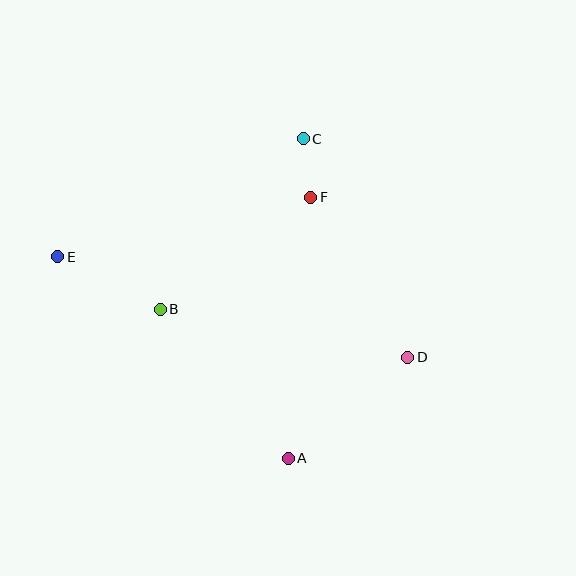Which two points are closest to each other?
Points C and F are closest to each other.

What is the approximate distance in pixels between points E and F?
The distance between E and F is approximately 260 pixels.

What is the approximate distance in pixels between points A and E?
The distance between A and E is approximately 306 pixels.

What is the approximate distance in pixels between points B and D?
The distance between B and D is approximately 252 pixels.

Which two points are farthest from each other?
Points D and E are farthest from each other.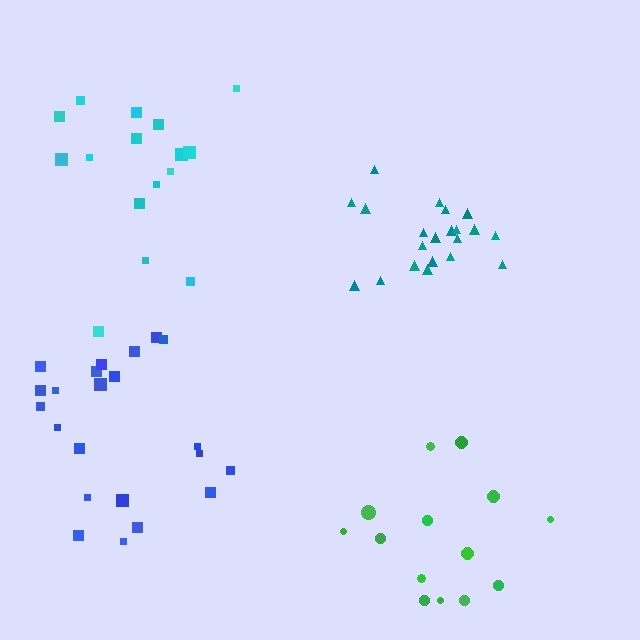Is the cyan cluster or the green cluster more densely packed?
Green.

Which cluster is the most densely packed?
Teal.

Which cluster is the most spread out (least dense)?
Cyan.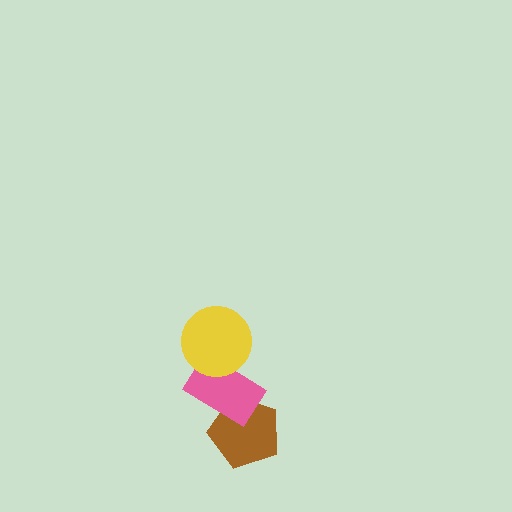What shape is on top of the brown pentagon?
The pink rectangle is on top of the brown pentagon.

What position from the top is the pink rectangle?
The pink rectangle is 2nd from the top.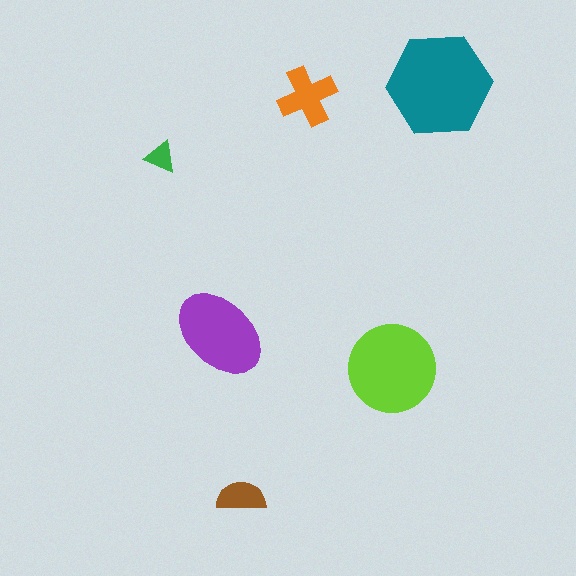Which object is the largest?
The teal hexagon.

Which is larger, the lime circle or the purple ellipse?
The lime circle.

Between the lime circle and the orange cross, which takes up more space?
The lime circle.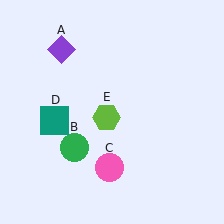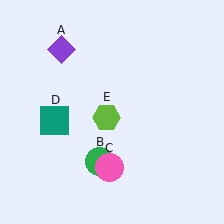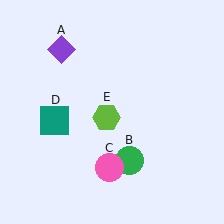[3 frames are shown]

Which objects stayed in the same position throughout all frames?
Purple diamond (object A) and pink circle (object C) and teal square (object D) and lime hexagon (object E) remained stationary.